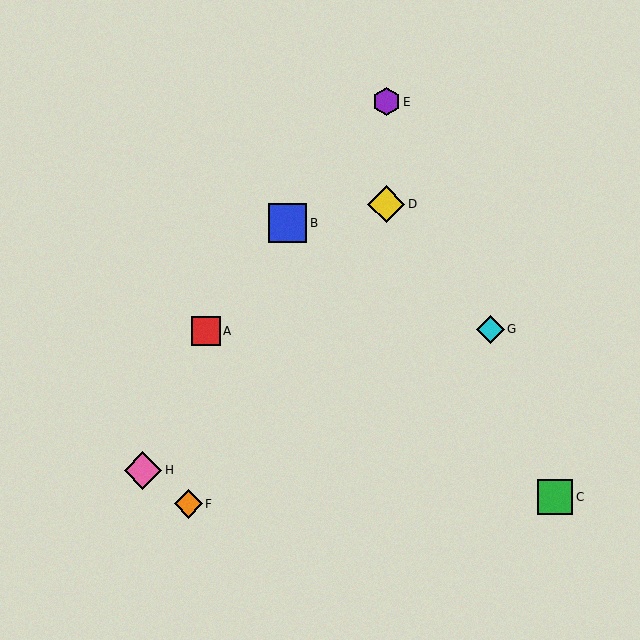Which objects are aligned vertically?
Objects D, E are aligned vertically.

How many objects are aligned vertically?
2 objects (D, E) are aligned vertically.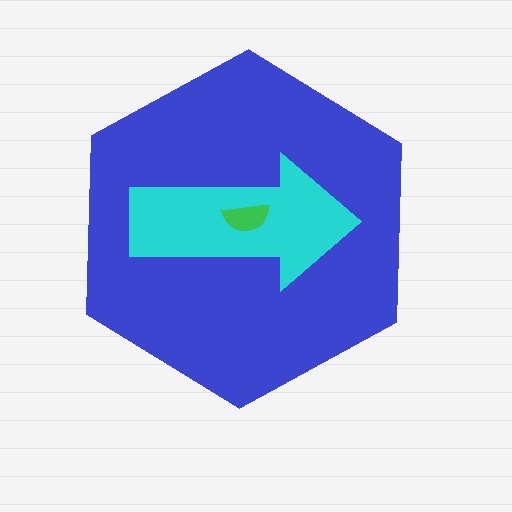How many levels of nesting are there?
3.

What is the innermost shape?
The green semicircle.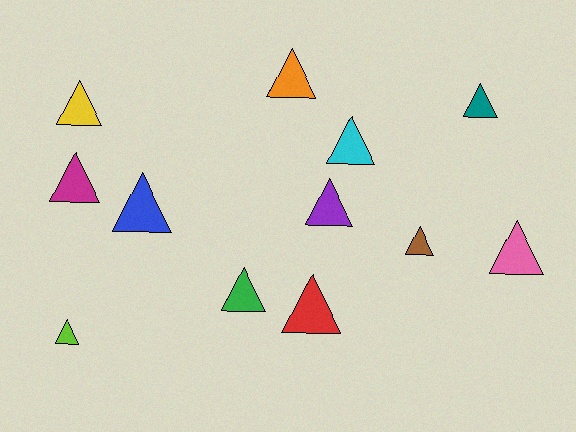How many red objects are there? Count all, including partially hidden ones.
There is 1 red object.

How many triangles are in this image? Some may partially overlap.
There are 12 triangles.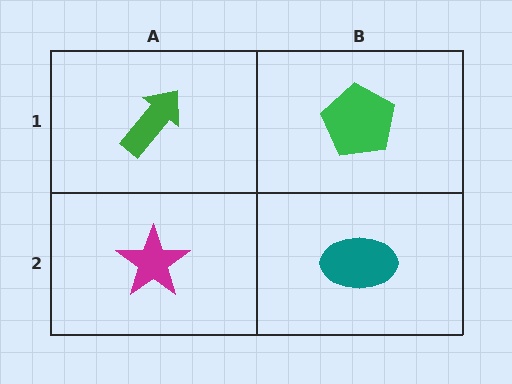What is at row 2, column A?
A magenta star.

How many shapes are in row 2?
2 shapes.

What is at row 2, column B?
A teal ellipse.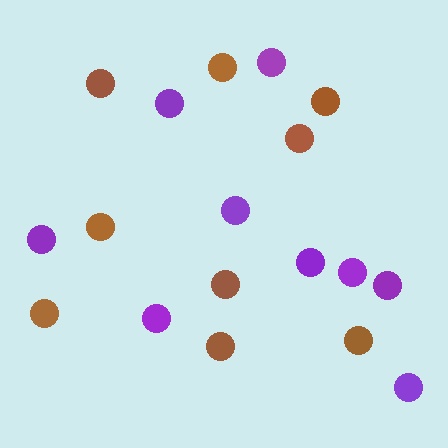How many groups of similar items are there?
There are 2 groups: one group of brown circles (9) and one group of purple circles (9).